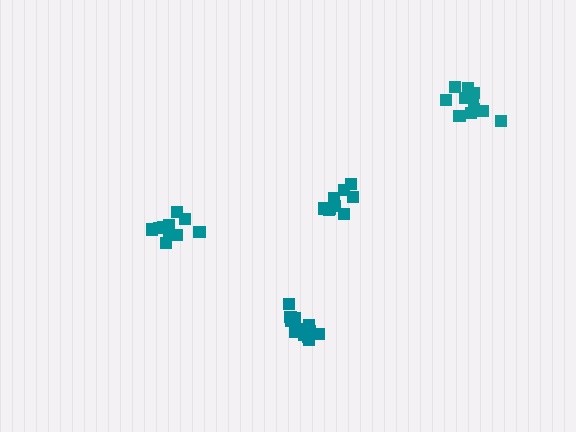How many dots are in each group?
Group 1: 10 dots, Group 2: 10 dots, Group 3: 12 dots, Group 4: 12 dots (44 total).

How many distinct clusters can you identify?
There are 4 distinct clusters.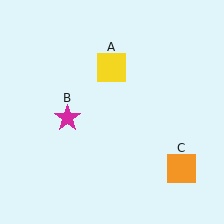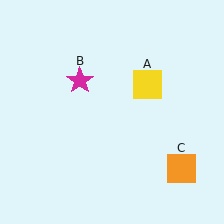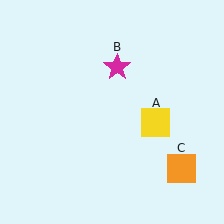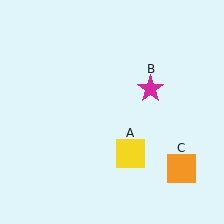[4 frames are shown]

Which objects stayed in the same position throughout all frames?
Orange square (object C) remained stationary.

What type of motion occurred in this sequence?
The yellow square (object A), magenta star (object B) rotated clockwise around the center of the scene.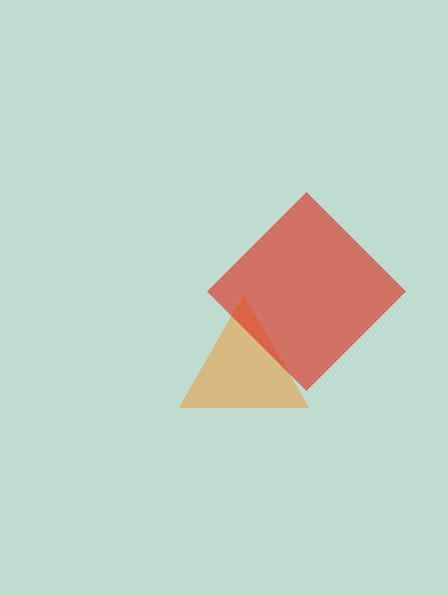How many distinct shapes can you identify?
There are 2 distinct shapes: an orange triangle, a red diamond.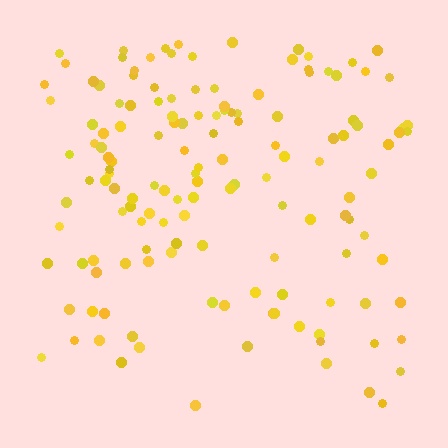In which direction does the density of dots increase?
From bottom to top, with the top side densest.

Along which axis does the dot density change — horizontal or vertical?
Vertical.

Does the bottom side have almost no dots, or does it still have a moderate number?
Still a moderate number, just noticeably fewer than the top.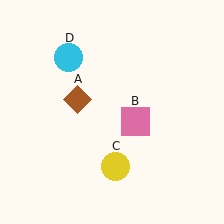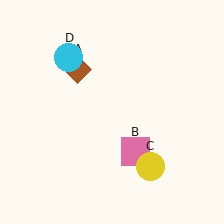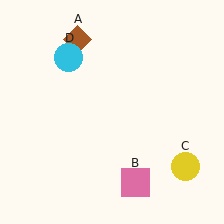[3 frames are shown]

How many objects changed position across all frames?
3 objects changed position: brown diamond (object A), pink square (object B), yellow circle (object C).